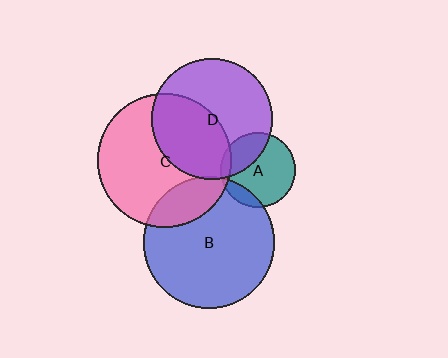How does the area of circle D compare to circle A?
Approximately 2.6 times.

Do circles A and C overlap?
Yes.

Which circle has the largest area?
Circle C (pink).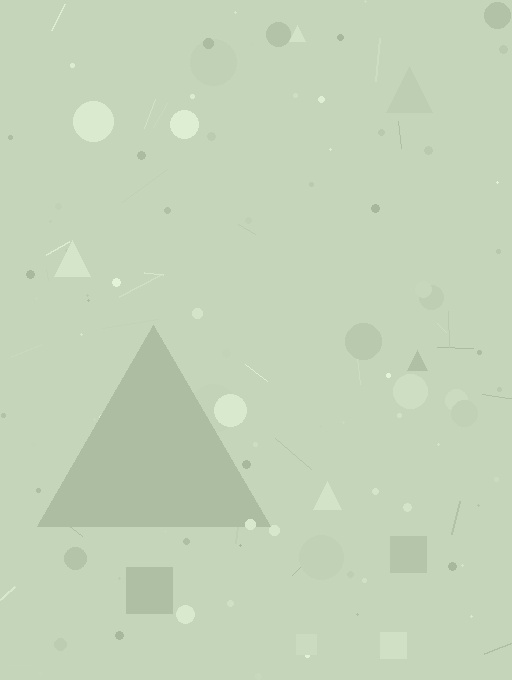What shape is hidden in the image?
A triangle is hidden in the image.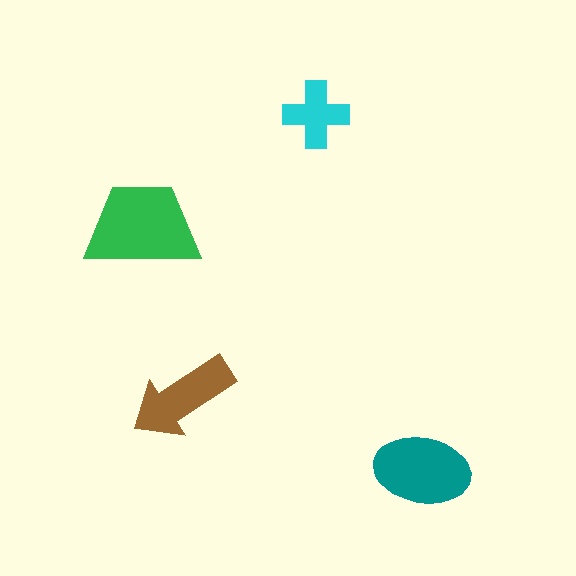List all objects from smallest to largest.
The cyan cross, the brown arrow, the teal ellipse, the green trapezoid.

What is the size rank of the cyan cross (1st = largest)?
4th.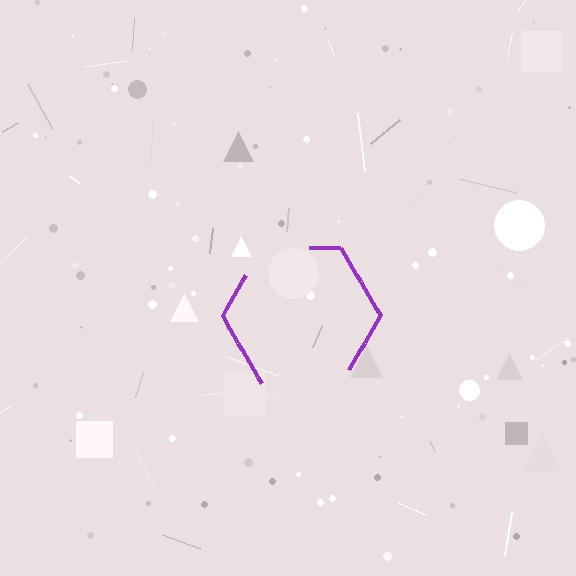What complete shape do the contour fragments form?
The contour fragments form a hexagon.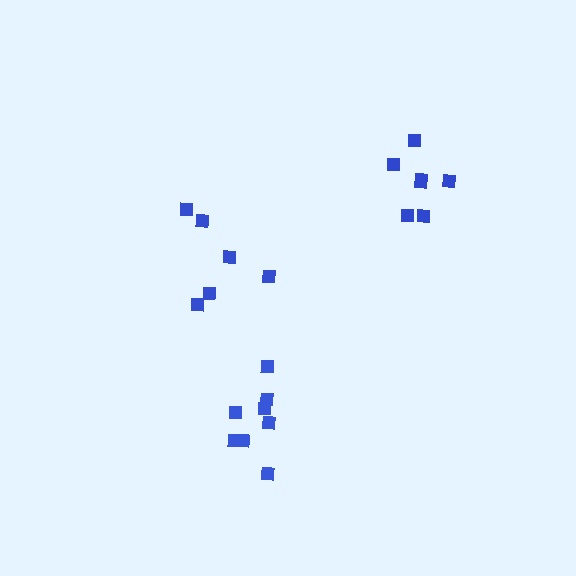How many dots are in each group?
Group 1: 8 dots, Group 2: 7 dots, Group 3: 6 dots (21 total).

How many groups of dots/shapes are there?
There are 3 groups.